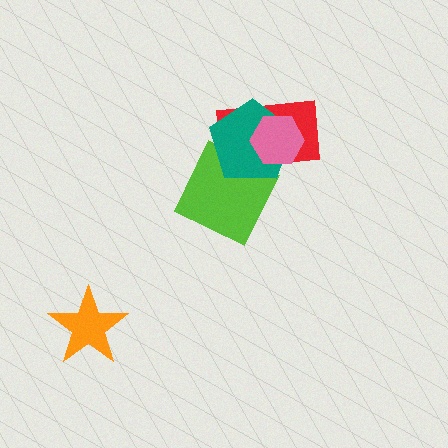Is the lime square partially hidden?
Yes, it is partially covered by another shape.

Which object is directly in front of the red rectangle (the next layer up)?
The lime square is directly in front of the red rectangle.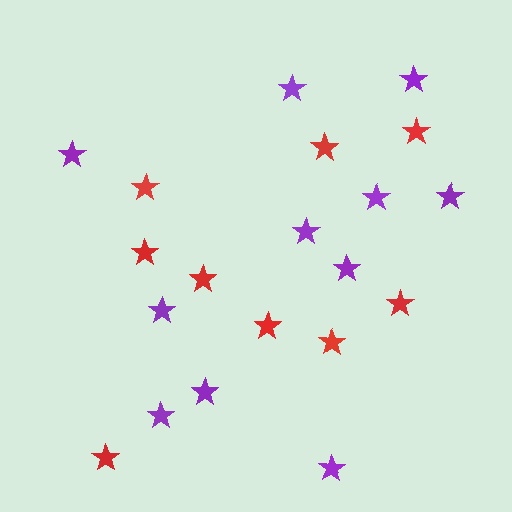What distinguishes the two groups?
There are 2 groups: one group of red stars (9) and one group of purple stars (11).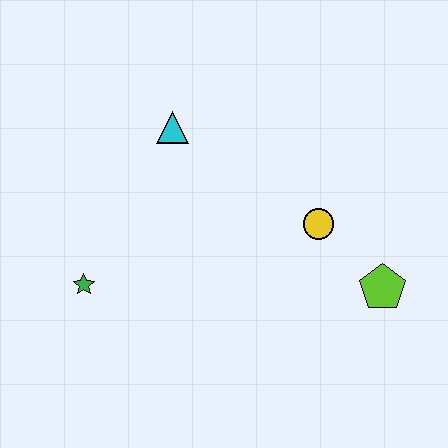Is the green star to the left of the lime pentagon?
Yes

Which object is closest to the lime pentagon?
The yellow circle is closest to the lime pentagon.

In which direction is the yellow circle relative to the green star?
The yellow circle is to the right of the green star.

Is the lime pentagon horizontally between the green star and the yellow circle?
No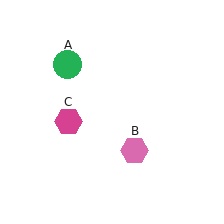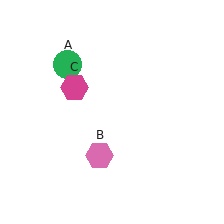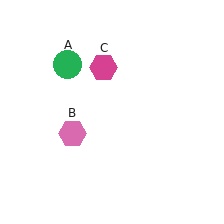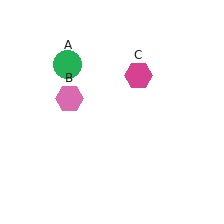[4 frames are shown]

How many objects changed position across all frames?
2 objects changed position: pink hexagon (object B), magenta hexagon (object C).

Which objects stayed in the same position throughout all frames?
Green circle (object A) remained stationary.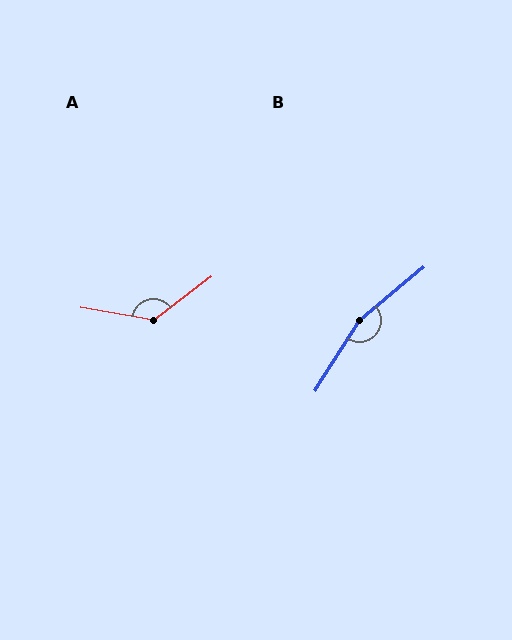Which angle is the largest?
B, at approximately 162 degrees.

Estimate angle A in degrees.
Approximately 133 degrees.